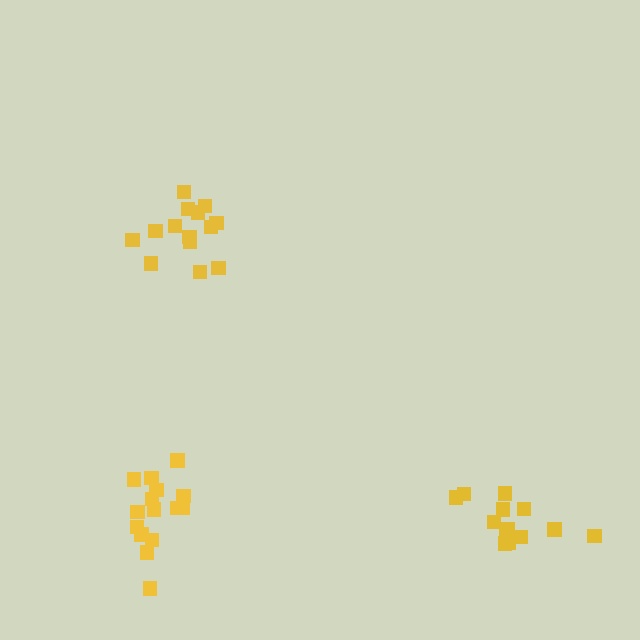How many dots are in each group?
Group 1: 15 dots, Group 2: 14 dots, Group 3: 13 dots (42 total).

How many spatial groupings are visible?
There are 3 spatial groupings.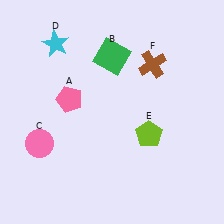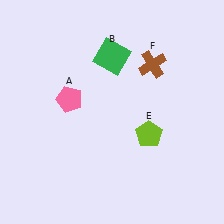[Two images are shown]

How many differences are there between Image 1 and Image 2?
There are 2 differences between the two images.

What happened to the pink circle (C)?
The pink circle (C) was removed in Image 2. It was in the bottom-left area of Image 1.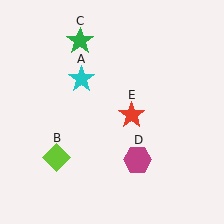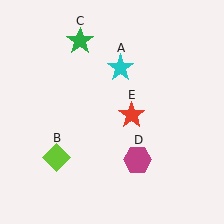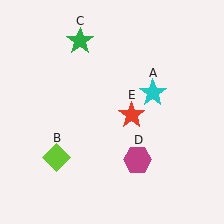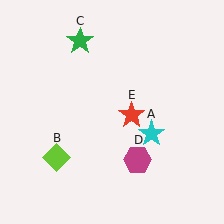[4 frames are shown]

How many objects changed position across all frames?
1 object changed position: cyan star (object A).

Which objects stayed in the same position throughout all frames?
Lime diamond (object B) and green star (object C) and magenta hexagon (object D) and red star (object E) remained stationary.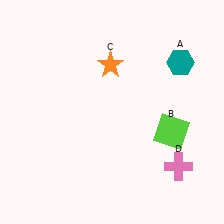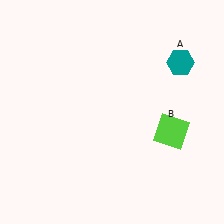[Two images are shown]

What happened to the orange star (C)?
The orange star (C) was removed in Image 2. It was in the top-left area of Image 1.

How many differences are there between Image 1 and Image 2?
There are 2 differences between the two images.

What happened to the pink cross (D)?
The pink cross (D) was removed in Image 2. It was in the bottom-right area of Image 1.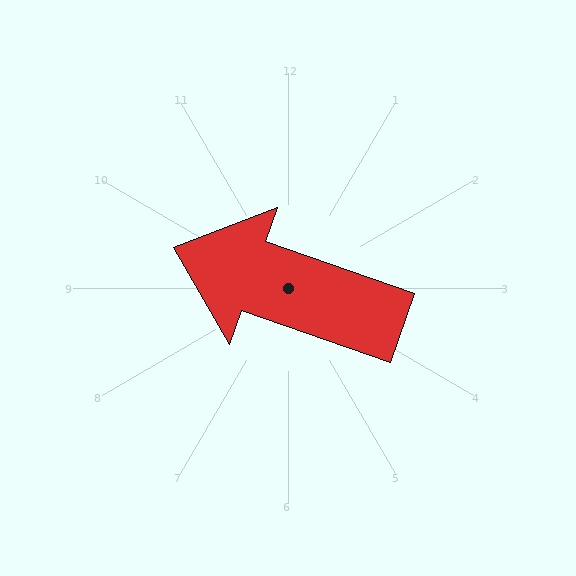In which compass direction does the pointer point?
West.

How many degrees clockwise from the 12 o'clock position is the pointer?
Approximately 289 degrees.